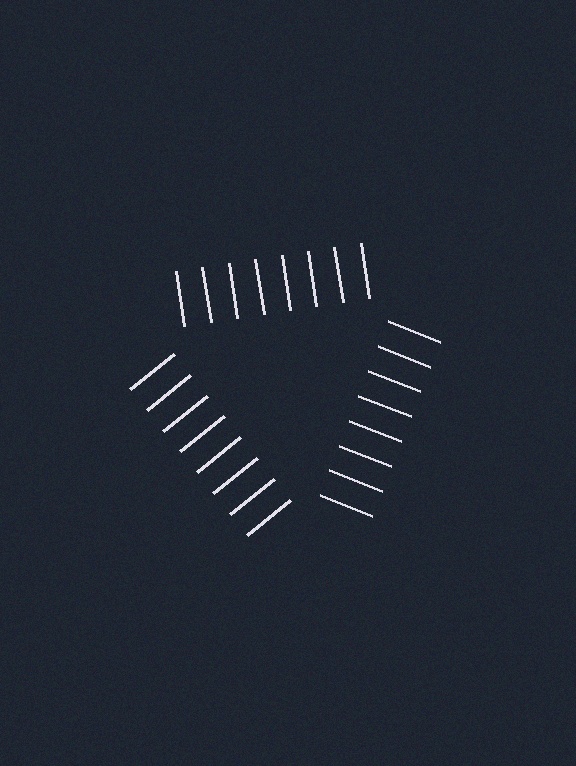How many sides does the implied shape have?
3 sides — the line-ends trace a triangle.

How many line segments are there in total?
24 — 8 along each of the 3 edges.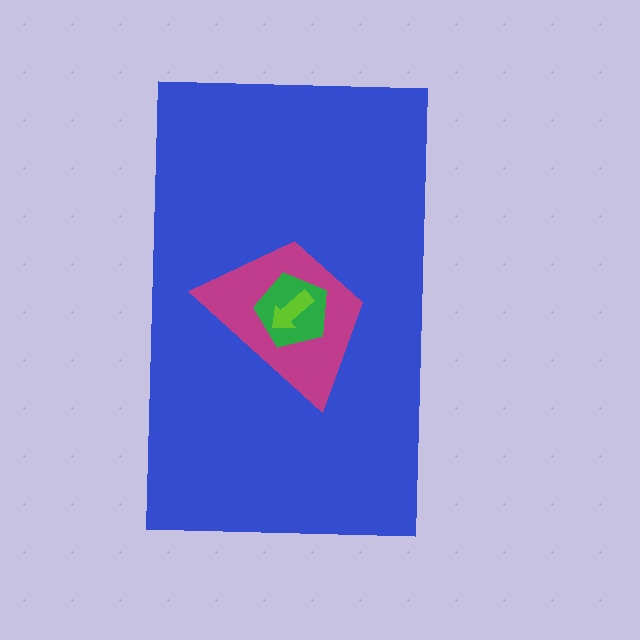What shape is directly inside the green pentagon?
The lime arrow.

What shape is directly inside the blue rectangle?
The magenta trapezoid.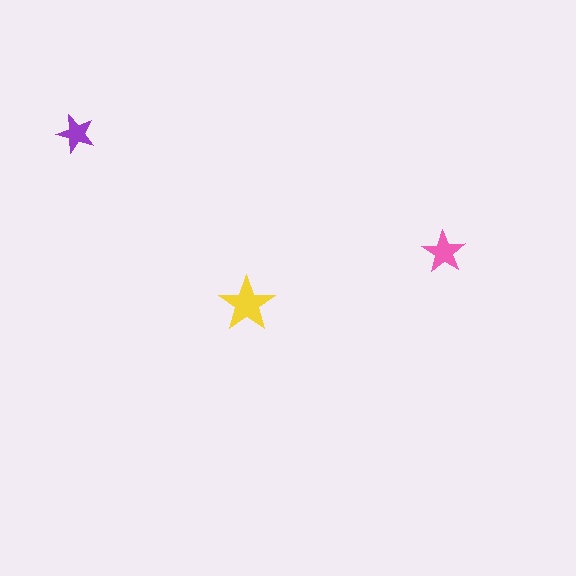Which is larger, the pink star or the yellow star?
The yellow one.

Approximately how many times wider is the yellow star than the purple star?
About 1.5 times wider.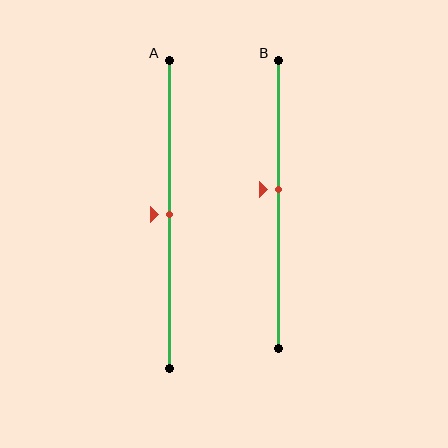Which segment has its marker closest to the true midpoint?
Segment A has its marker closest to the true midpoint.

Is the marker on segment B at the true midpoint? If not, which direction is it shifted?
No, the marker on segment B is shifted upward by about 5% of the segment length.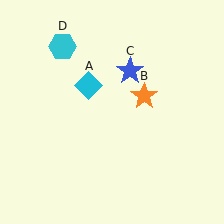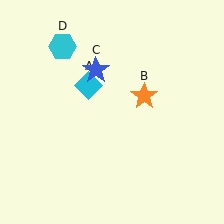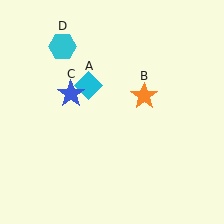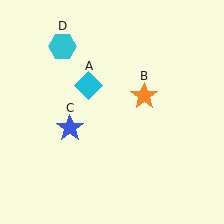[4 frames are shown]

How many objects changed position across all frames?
1 object changed position: blue star (object C).